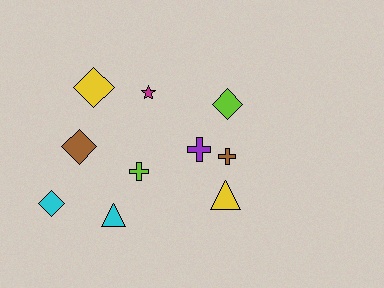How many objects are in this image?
There are 10 objects.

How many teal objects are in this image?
There are no teal objects.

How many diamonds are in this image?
There are 4 diamonds.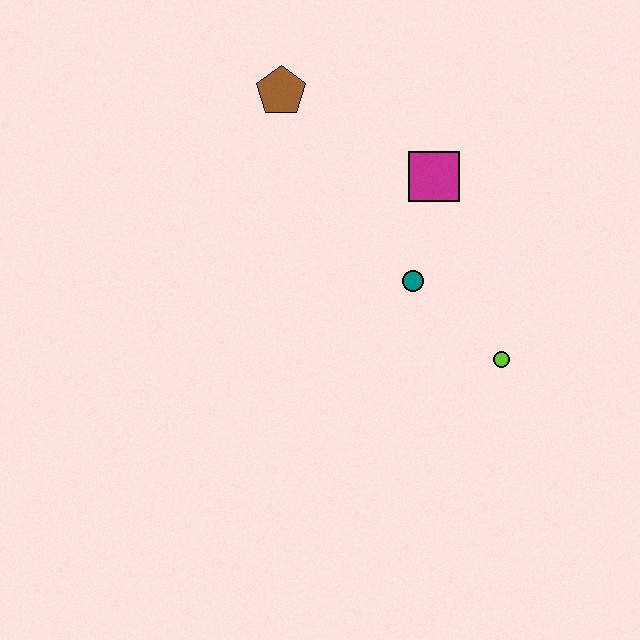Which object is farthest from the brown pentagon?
The lime circle is farthest from the brown pentagon.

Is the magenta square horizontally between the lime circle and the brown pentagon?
Yes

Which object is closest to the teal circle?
The magenta square is closest to the teal circle.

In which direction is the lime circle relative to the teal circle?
The lime circle is to the right of the teal circle.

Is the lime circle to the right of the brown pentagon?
Yes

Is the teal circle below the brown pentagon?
Yes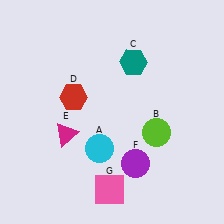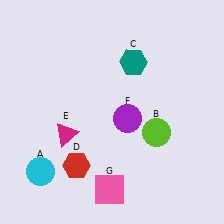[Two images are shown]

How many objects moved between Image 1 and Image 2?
3 objects moved between the two images.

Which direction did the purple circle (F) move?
The purple circle (F) moved up.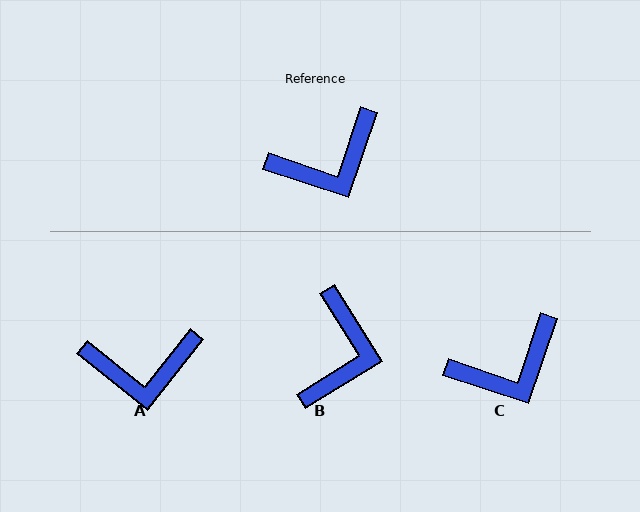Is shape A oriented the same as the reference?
No, it is off by about 20 degrees.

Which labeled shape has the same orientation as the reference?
C.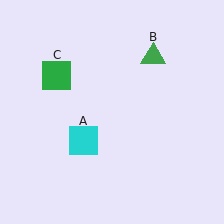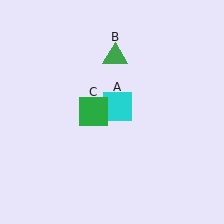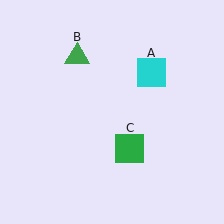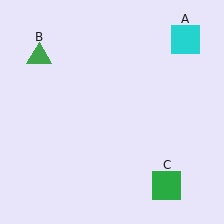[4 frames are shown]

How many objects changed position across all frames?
3 objects changed position: cyan square (object A), green triangle (object B), green square (object C).